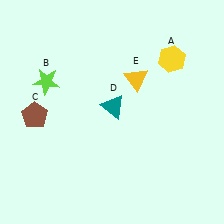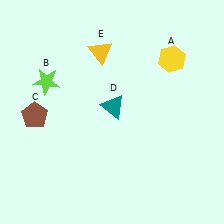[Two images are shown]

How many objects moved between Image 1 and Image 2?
1 object moved between the two images.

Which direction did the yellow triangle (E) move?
The yellow triangle (E) moved left.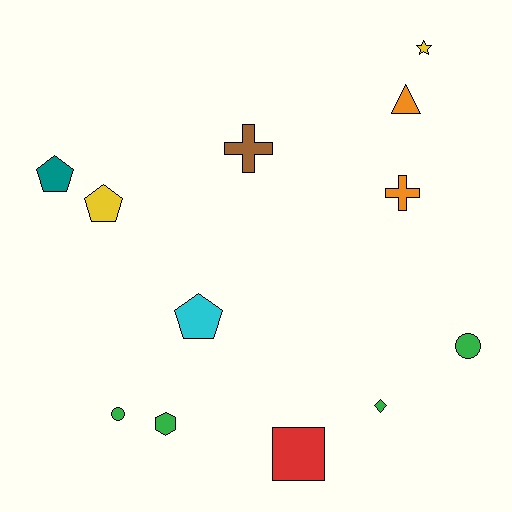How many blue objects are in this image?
There are no blue objects.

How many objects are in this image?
There are 12 objects.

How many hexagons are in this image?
There is 1 hexagon.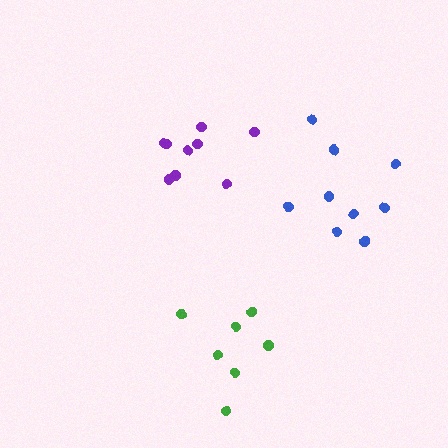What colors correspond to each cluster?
The clusters are colored: purple, blue, green.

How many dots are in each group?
Group 1: 9 dots, Group 2: 9 dots, Group 3: 7 dots (25 total).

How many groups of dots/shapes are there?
There are 3 groups.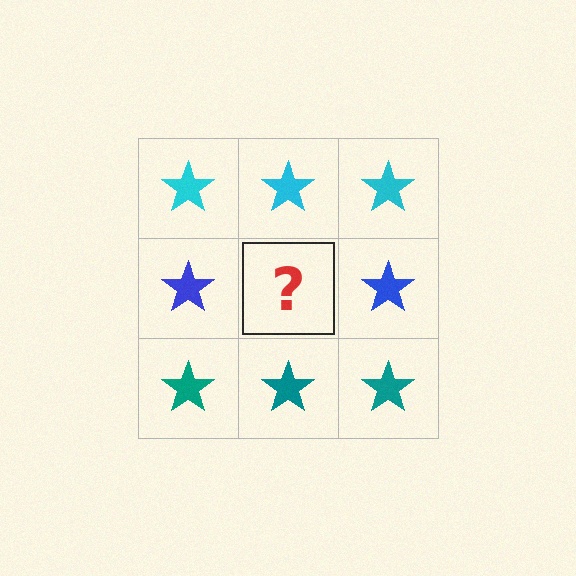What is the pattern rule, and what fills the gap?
The rule is that each row has a consistent color. The gap should be filled with a blue star.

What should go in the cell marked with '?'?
The missing cell should contain a blue star.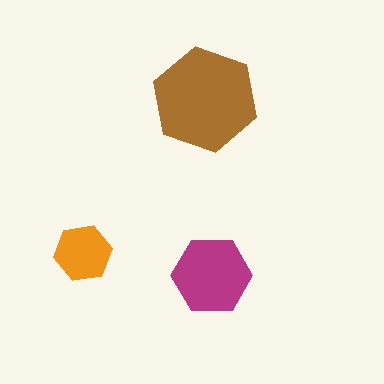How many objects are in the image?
There are 3 objects in the image.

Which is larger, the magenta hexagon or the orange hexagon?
The magenta one.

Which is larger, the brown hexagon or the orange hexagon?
The brown one.